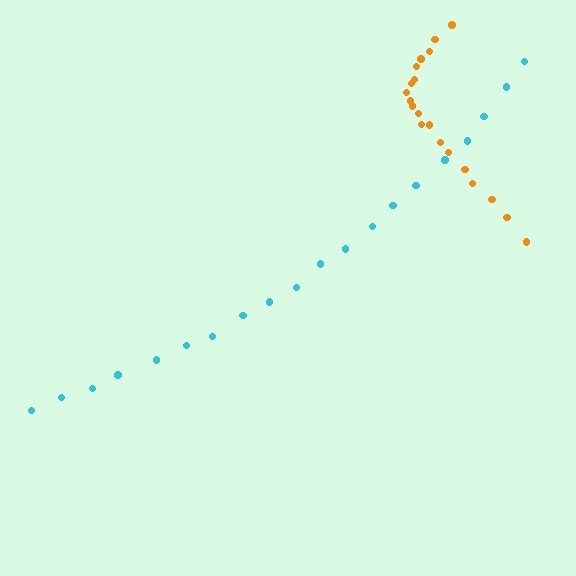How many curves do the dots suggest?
There are 2 distinct paths.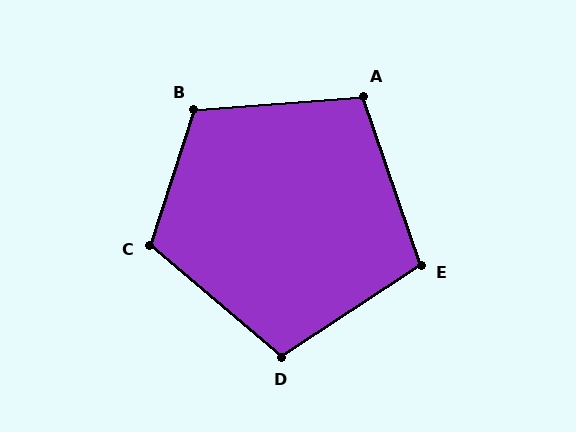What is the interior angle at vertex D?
Approximately 106 degrees (obtuse).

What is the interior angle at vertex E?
Approximately 105 degrees (obtuse).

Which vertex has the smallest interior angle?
A, at approximately 104 degrees.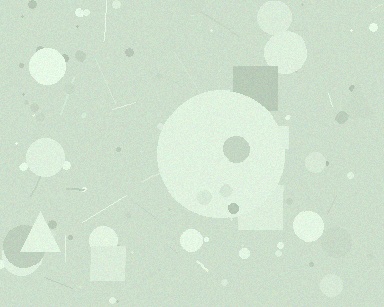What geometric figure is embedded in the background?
A circle is embedded in the background.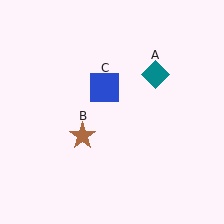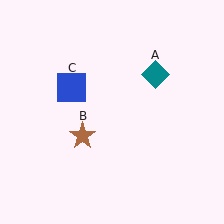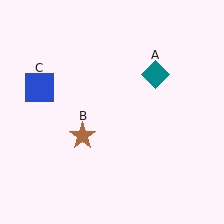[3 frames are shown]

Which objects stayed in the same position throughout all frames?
Teal diamond (object A) and brown star (object B) remained stationary.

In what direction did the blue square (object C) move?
The blue square (object C) moved left.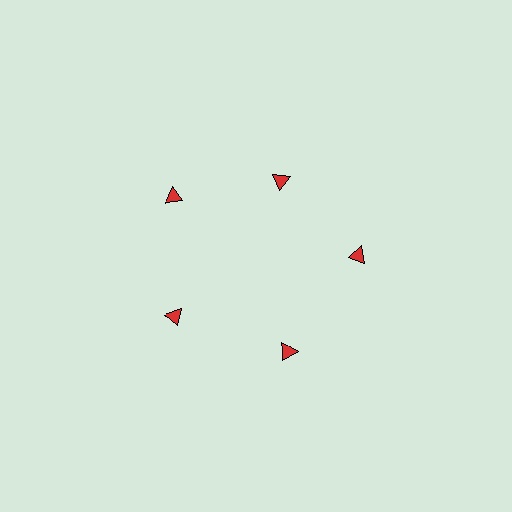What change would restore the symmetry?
The symmetry would be restored by moving it outward, back onto the ring so that all 5 triangles sit at equal angles and equal distance from the center.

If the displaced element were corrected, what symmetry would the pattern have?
It would have 5-fold rotational symmetry — the pattern would map onto itself every 72 degrees.